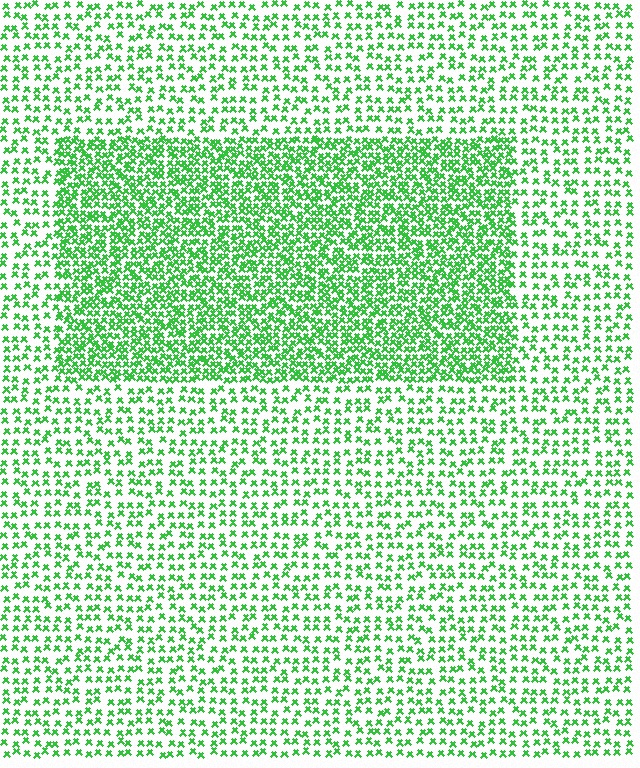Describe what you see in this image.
The image contains small green elements arranged at two different densities. A rectangle-shaped region is visible where the elements are more densely packed than the surrounding area.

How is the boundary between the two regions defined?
The boundary is defined by a change in element density (approximately 2.1x ratio). All elements are the same color, size, and shape.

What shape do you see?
I see a rectangle.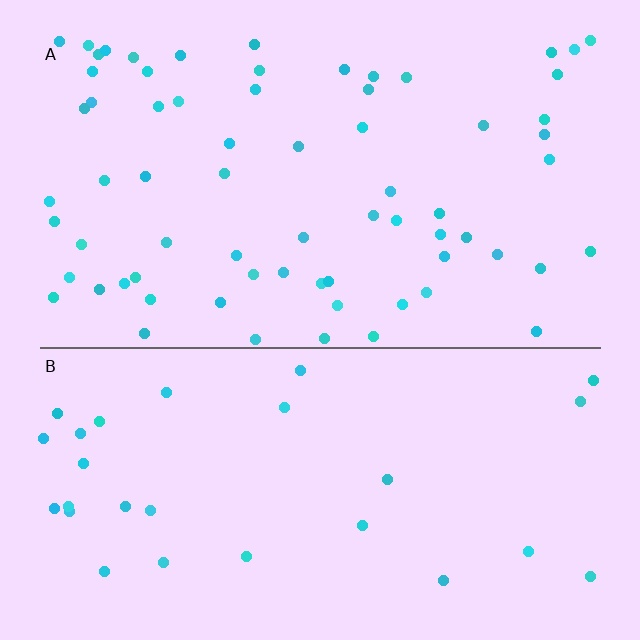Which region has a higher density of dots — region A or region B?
A (the top).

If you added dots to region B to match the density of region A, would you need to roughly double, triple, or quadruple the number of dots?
Approximately double.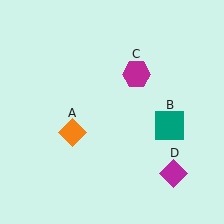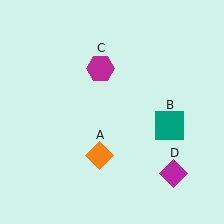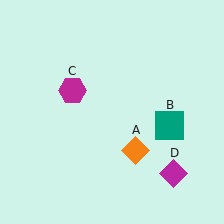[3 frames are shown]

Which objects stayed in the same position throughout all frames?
Teal square (object B) and magenta diamond (object D) remained stationary.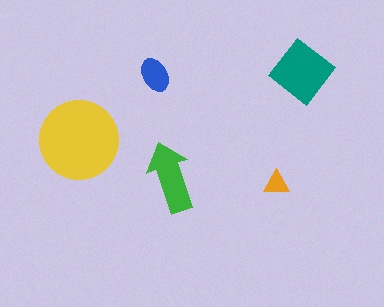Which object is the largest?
The yellow circle.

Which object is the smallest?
The orange triangle.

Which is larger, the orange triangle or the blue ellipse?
The blue ellipse.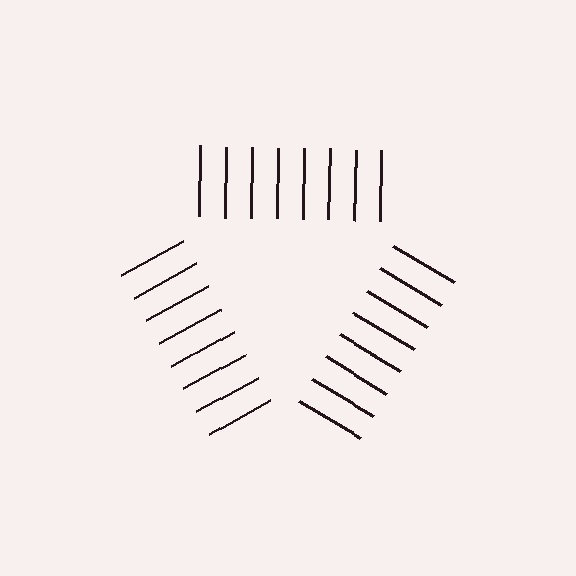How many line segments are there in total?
24 — 8 along each of the 3 edges.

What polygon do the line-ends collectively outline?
An illusory triangle — the line segments terminate on its edges but no continuous stroke is drawn.